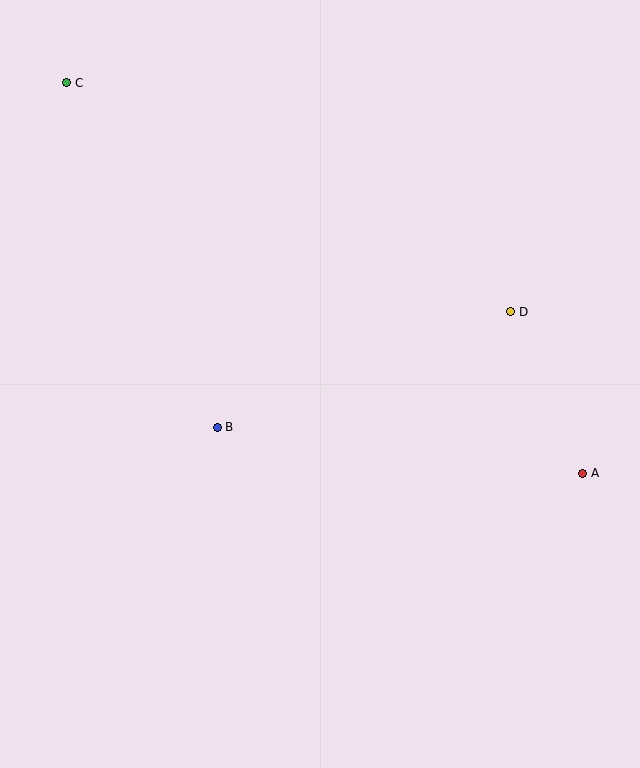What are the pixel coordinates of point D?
Point D is at (511, 312).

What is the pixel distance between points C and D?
The distance between C and D is 500 pixels.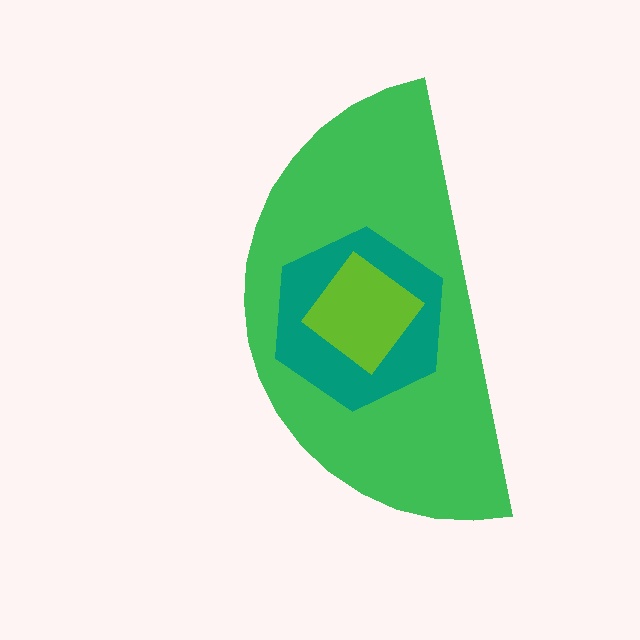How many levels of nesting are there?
3.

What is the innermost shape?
The lime diamond.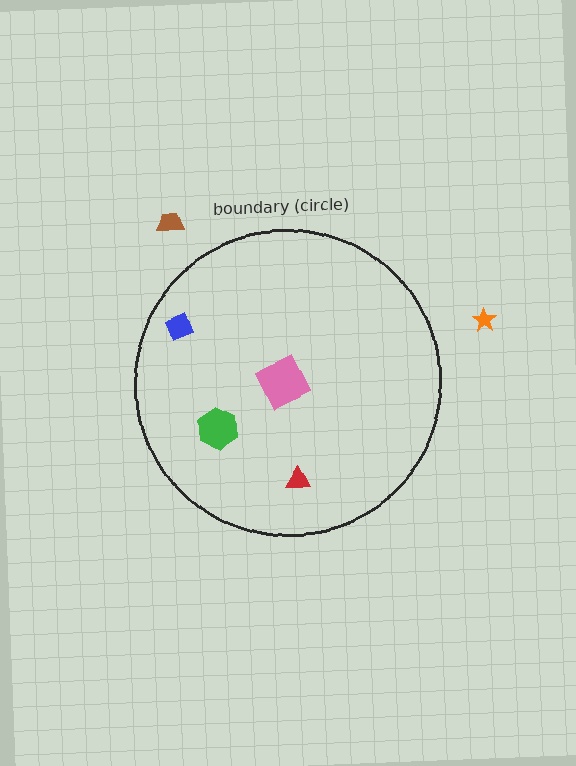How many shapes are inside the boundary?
4 inside, 2 outside.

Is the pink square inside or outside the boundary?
Inside.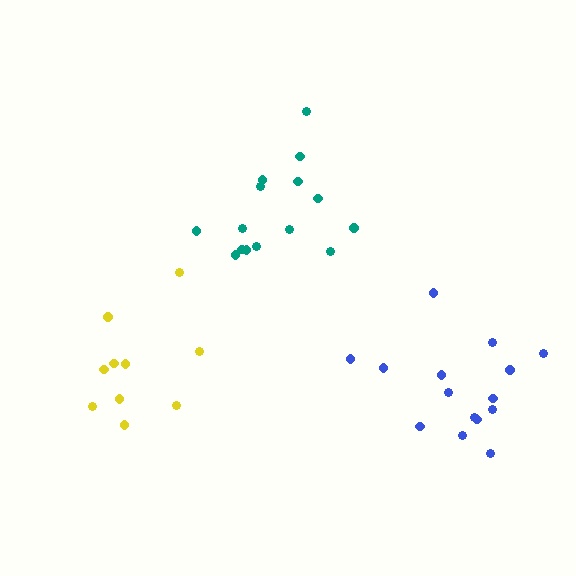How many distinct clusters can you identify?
There are 3 distinct clusters.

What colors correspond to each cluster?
The clusters are colored: yellow, teal, blue.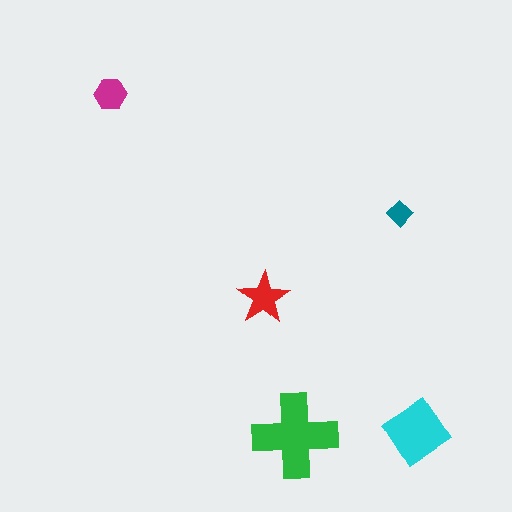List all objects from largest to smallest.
The green cross, the cyan diamond, the red star, the magenta hexagon, the teal diamond.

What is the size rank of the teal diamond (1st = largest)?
5th.